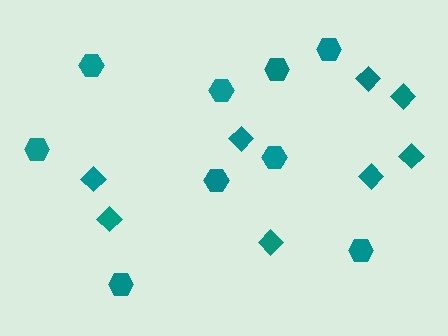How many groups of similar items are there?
There are 2 groups: one group of hexagons (9) and one group of diamonds (8).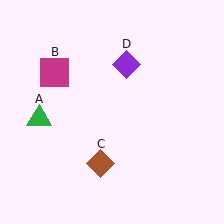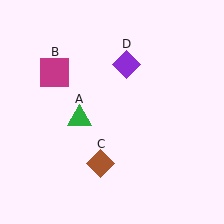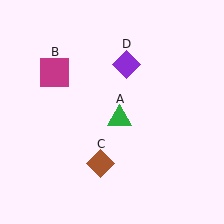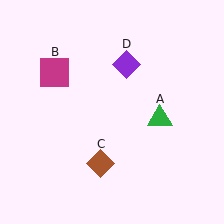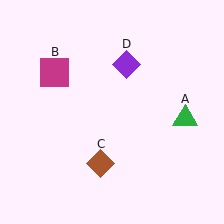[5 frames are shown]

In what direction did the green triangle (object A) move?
The green triangle (object A) moved right.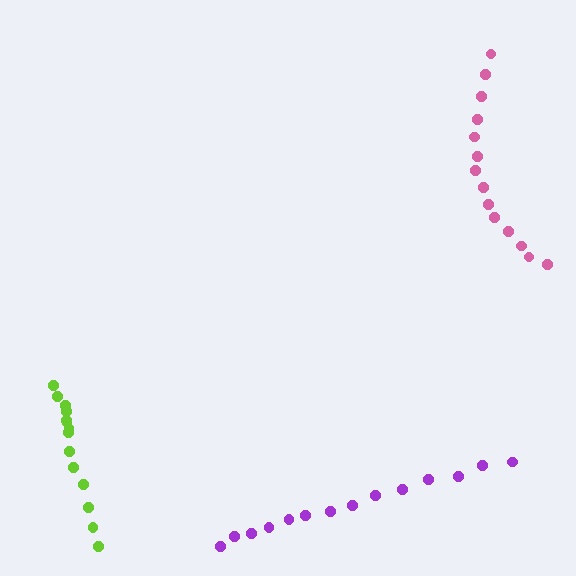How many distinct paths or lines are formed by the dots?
There are 3 distinct paths.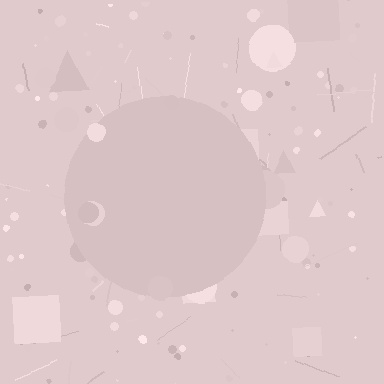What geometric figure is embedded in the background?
A circle is embedded in the background.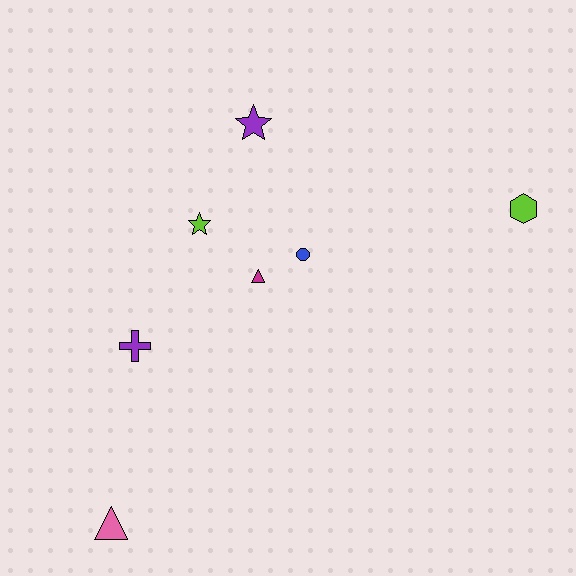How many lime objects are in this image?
There are 2 lime objects.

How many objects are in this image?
There are 7 objects.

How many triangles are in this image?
There are 2 triangles.